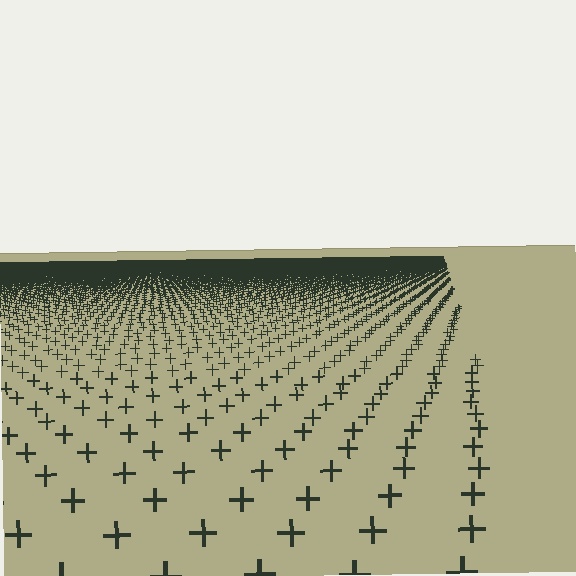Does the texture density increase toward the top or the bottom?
Density increases toward the top.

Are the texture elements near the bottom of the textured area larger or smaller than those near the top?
Larger. Near the bottom, elements are closer to the viewer and appear at a bigger on-screen size.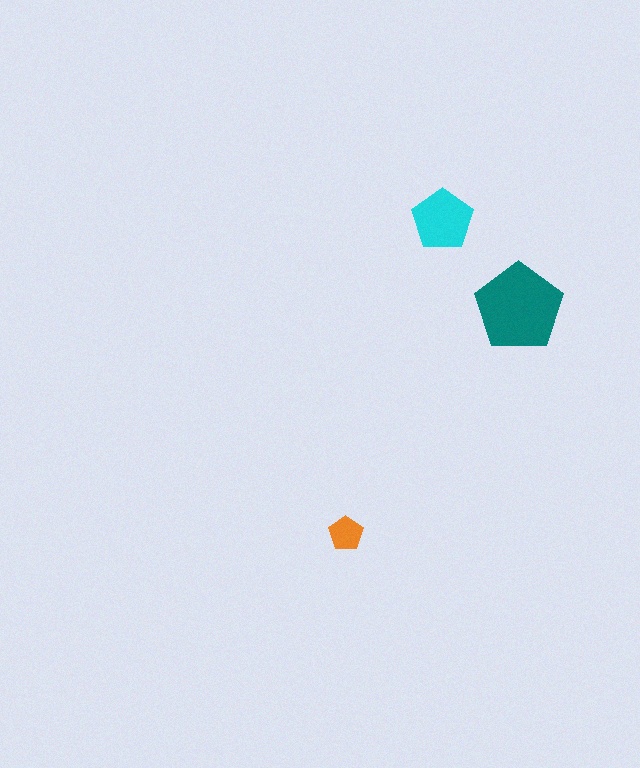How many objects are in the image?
There are 3 objects in the image.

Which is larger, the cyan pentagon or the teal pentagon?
The teal one.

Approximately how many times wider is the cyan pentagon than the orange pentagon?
About 2 times wider.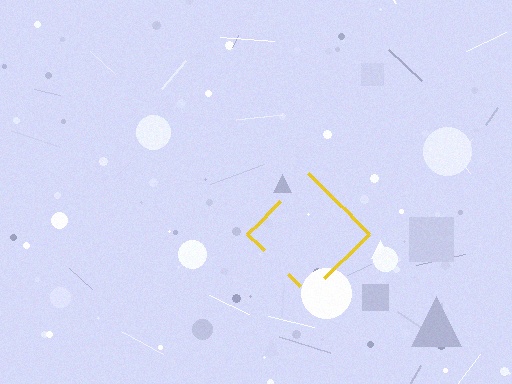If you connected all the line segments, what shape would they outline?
They would outline a diamond.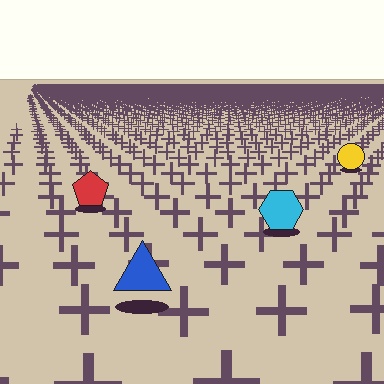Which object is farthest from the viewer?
The yellow circle is farthest from the viewer. It appears smaller and the ground texture around it is denser.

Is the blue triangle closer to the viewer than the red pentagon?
Yes. The blue triangle is closer — you can tell from the texture gradient: the ground texture is coarser near it.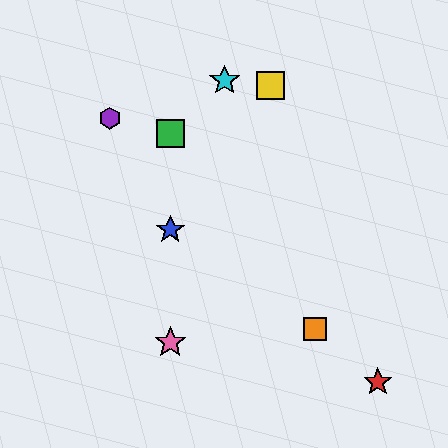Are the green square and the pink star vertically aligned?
Yes, both are at x≈170.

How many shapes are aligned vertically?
3 shapes (the blue star, the green square, the pink star) are aligned vertically.